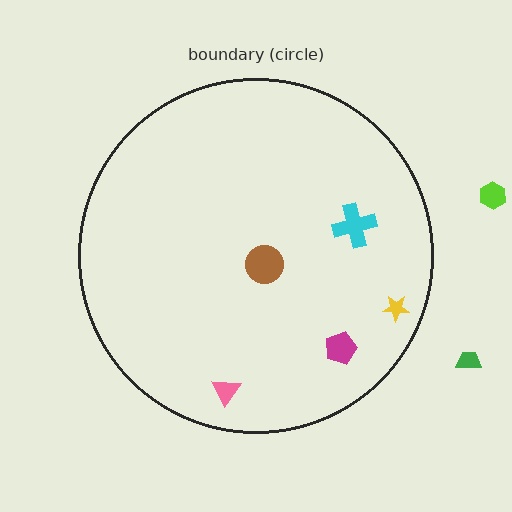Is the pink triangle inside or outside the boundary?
Inside.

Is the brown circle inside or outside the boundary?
Inside.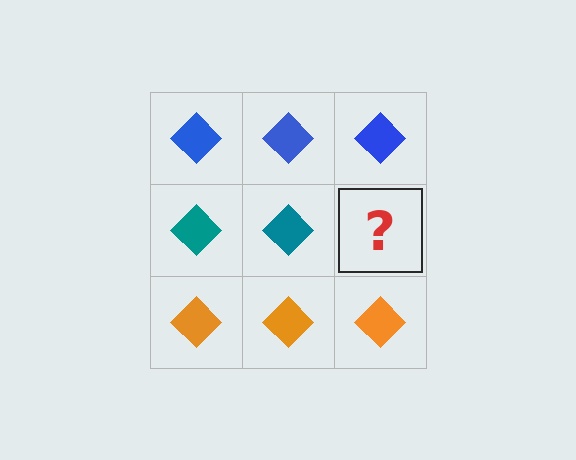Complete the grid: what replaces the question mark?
The question mark should be replaced with a teal diamond.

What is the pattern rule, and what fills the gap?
The rule is that each row has a consistent color. The gap should be filled with a teal diamond.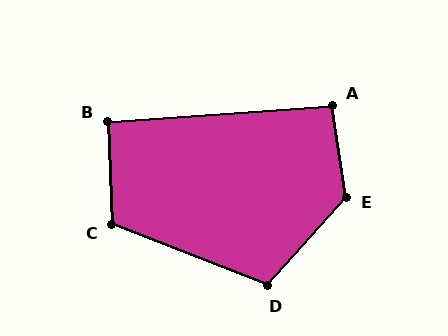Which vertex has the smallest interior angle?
B, at approximately 92 degrees.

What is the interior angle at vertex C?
Approximately 114 degrees (obtuse).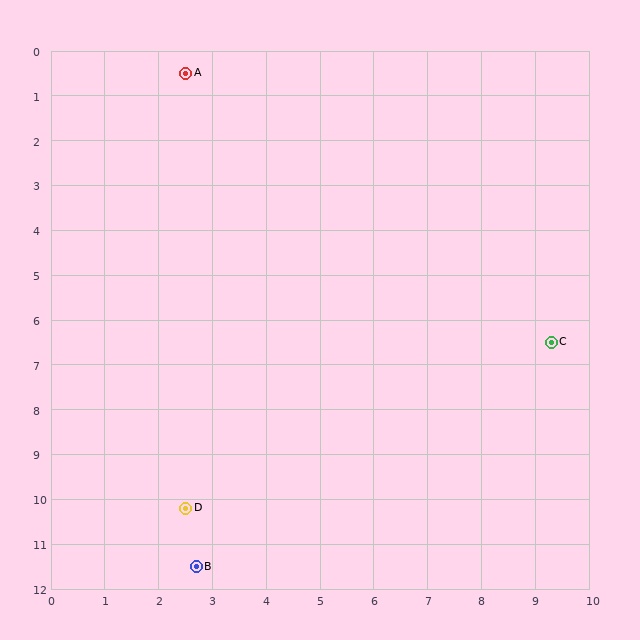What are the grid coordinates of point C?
Point C is at approximately (9.3, 6.5).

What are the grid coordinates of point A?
Point A is at approximately (2.5, 0.5).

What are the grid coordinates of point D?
Point D is at approximately (2.5, 10.2).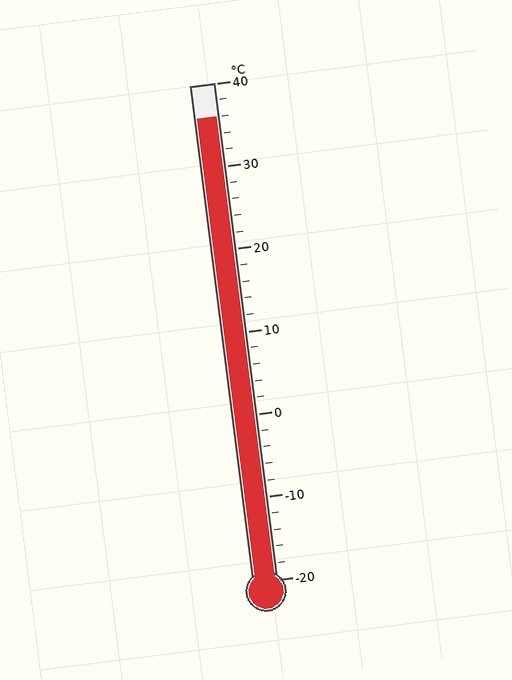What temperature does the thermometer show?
The thermometer shows approximately 36°C.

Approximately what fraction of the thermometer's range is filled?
The thermometer is filled to approximately 95% of its range.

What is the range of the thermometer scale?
The thermometer scale ranges from -20°C to 40°C.